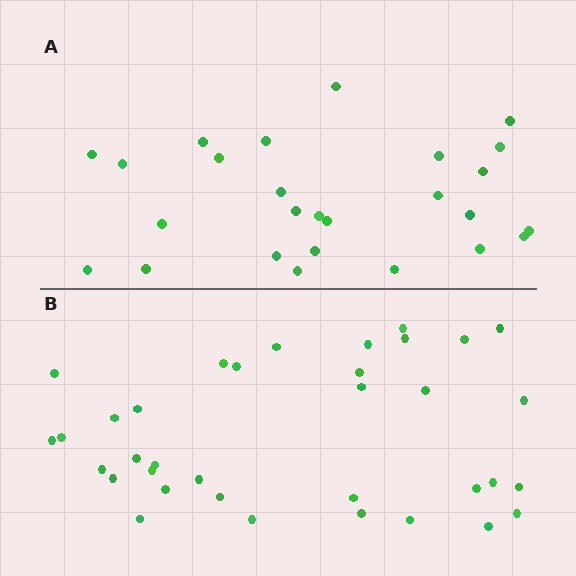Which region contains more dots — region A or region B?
Region B (the bottom region) has more dots.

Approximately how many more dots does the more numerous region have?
Region B has roughly 8 or so more dots than region A.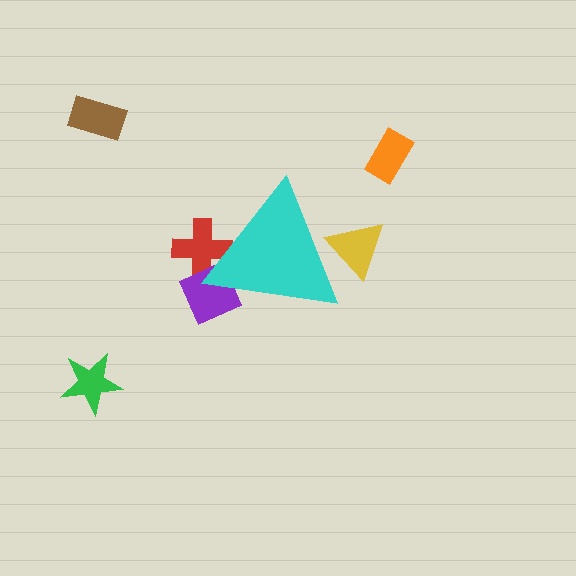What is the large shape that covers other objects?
A cyan triangle.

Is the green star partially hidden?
No, the green star is fully visible.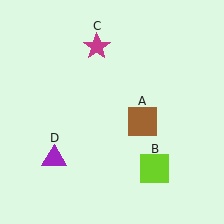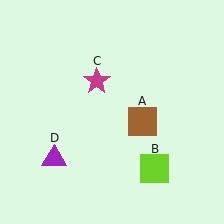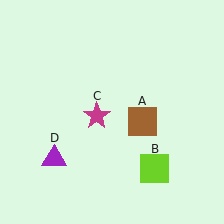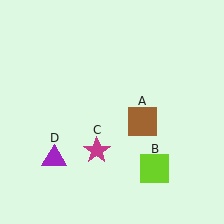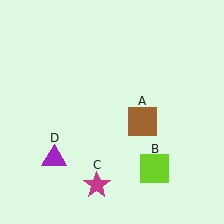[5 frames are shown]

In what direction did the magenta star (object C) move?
The magenta star (object C) moved down.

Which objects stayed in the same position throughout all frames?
Brown square (object A) and lime square (object B) and purple triangle (object D) remained stationary.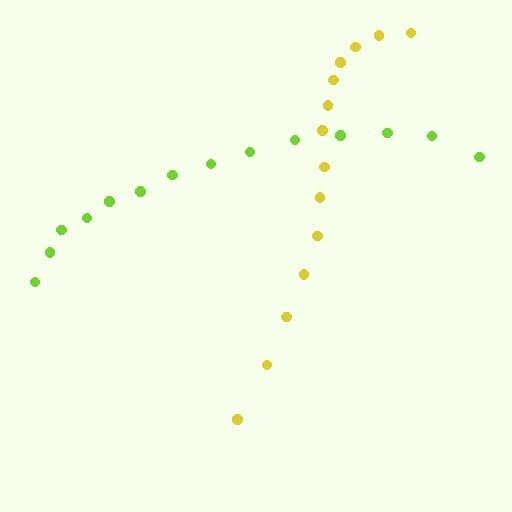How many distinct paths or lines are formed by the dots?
There are 2 distinct paths.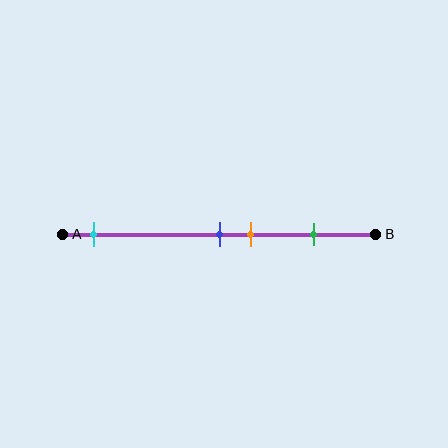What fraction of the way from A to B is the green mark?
The green mark is approximately 80% (0.8) of the way from A to B.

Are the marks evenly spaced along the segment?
No, the marks are not evenly spaced.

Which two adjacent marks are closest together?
The blue and orange marks are the closest adjacent pair.